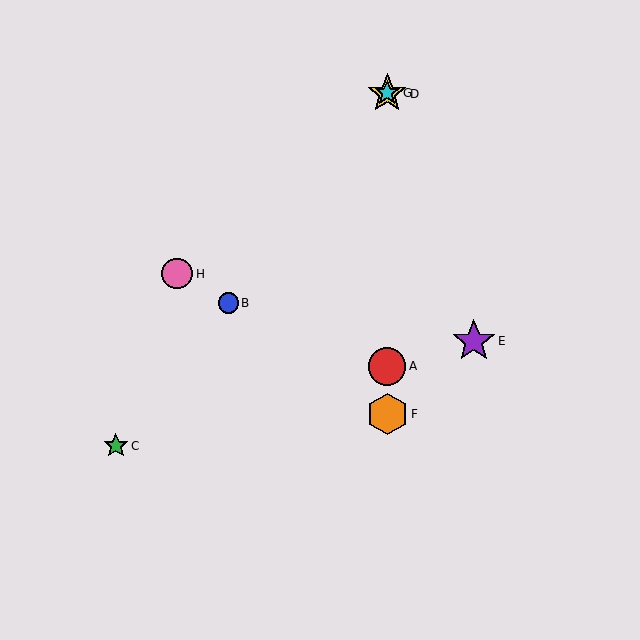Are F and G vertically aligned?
Yes, both are at x≈387.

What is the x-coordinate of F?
Object F is at x≈387.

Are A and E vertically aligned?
No, A is at x≈387 and E is at x≈474.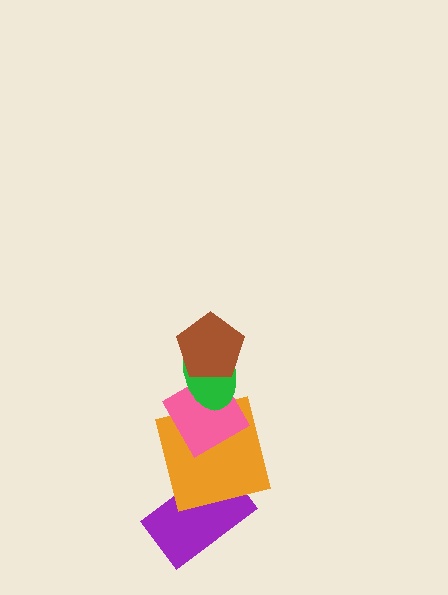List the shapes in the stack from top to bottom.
From top to bottom: the brown pentagon, the green ellipse, the pink diamond, the orange square, the purple rectangle.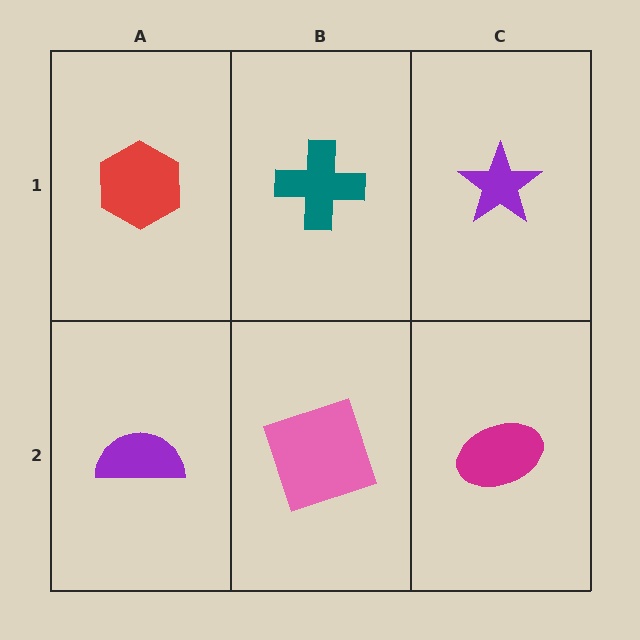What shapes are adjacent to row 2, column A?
A red hexagon (row 1, column A), a pink square (row 2, column B).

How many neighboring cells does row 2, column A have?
2.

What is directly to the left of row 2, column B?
A purple semicircle.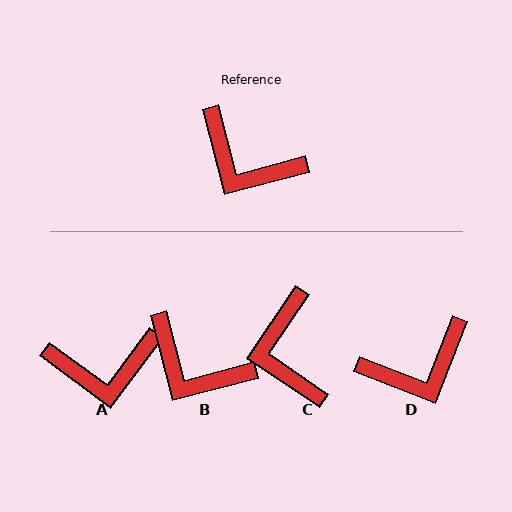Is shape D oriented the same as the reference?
No, it is off by about 54 degrees.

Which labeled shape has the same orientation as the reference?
B.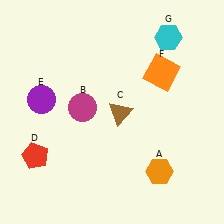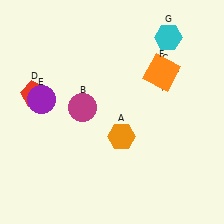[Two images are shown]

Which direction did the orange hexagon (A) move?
The orange hexagon (A) moved left.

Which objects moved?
The objects that moved are: the orange hexagon (A), the brown triangle (C), the red pentagon (D).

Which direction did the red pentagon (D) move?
The red pentagon (D) moved up.